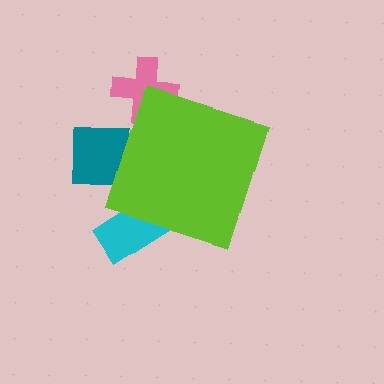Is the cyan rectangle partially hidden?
Yes, the cyan rectangle is partially hidden behind the lime diamond.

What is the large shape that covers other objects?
A lime diamond.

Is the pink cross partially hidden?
Yes, the pink cross is partially hidden behind the lime diamond.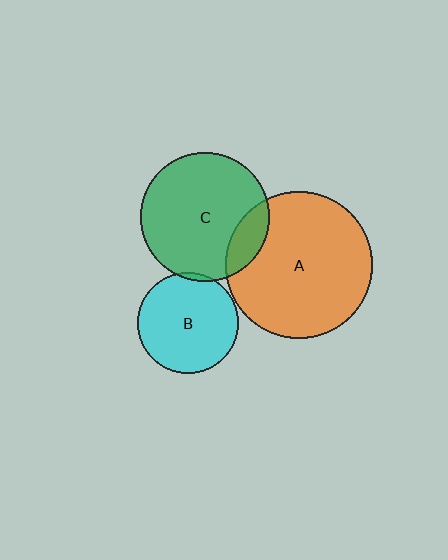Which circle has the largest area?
Circle A (orange).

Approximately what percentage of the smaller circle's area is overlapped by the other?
Approximately 15%.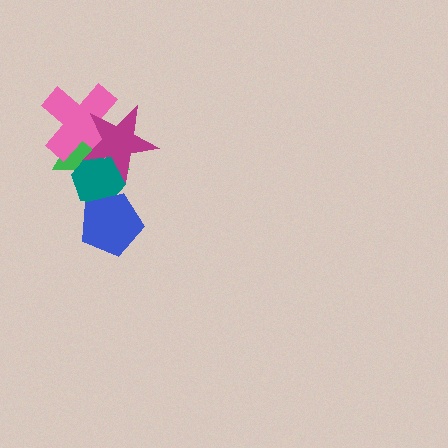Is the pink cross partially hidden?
Yes, it is partially covered by another shape.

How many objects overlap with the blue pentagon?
1 object overlaps with the blue pentagon.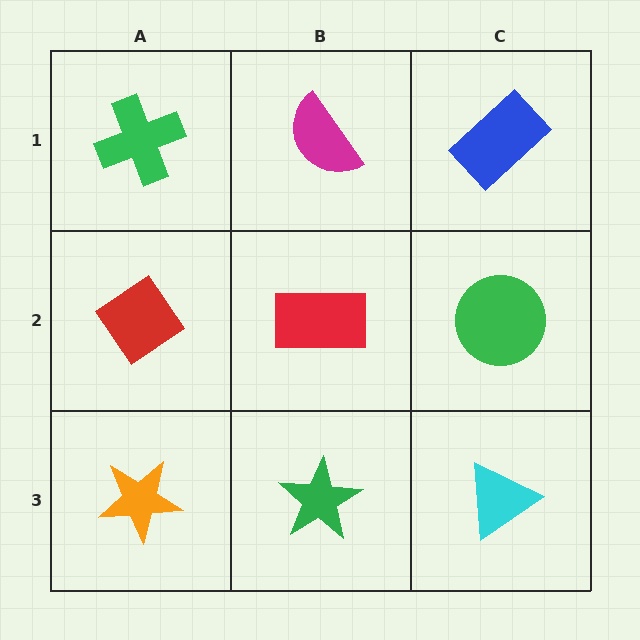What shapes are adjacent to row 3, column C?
A green circle (row 2, column C), a green star (row 3, column B).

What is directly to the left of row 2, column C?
A red rectangle.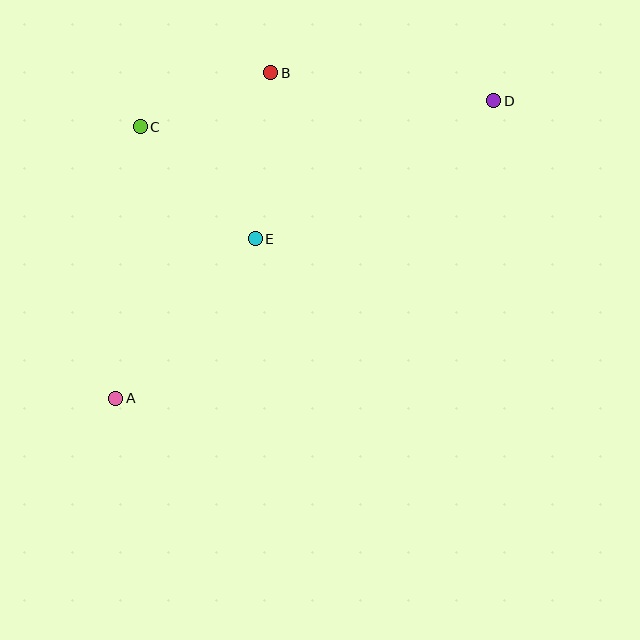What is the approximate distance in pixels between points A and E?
The distance between A and E is approximately 212 pixels.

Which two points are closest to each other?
Points B and C are closest to each other.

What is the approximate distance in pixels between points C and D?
The distance between C and D is approximately 355 pixels.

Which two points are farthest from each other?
Points A and D are farthest from each other.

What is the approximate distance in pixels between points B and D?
The distance between B and D is approximately 225 pixels.